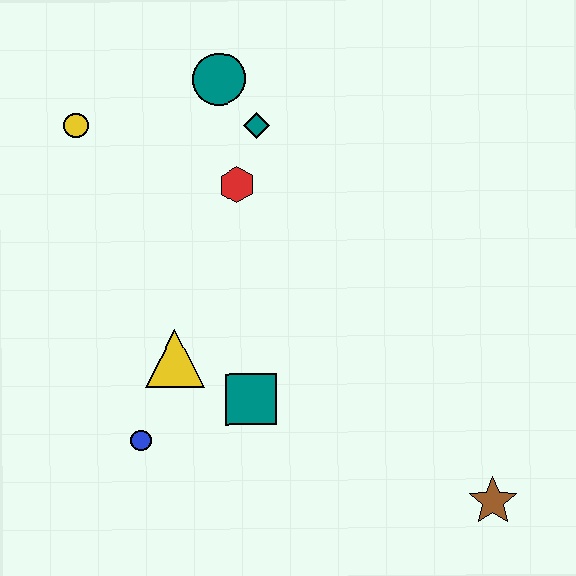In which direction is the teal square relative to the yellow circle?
The teal square is below the yellow circle.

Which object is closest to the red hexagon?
The teal diamond is closest to the red hexagon.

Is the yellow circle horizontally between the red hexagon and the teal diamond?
No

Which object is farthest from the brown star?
The yellow circle is farthest from the brown star.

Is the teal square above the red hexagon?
No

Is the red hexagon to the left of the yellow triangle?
No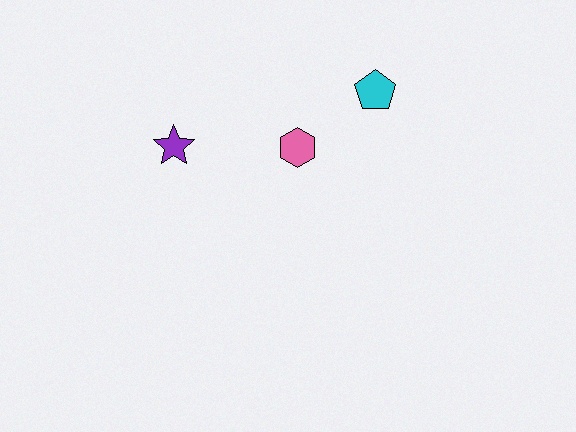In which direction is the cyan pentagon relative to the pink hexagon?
The cyan pentagon is to the right of the pink hexagon.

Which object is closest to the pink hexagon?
The cyan pentagon is closest to the pink hexagon.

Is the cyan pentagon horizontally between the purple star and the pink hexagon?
No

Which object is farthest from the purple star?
The cyan pentagon is farthest from the purple star.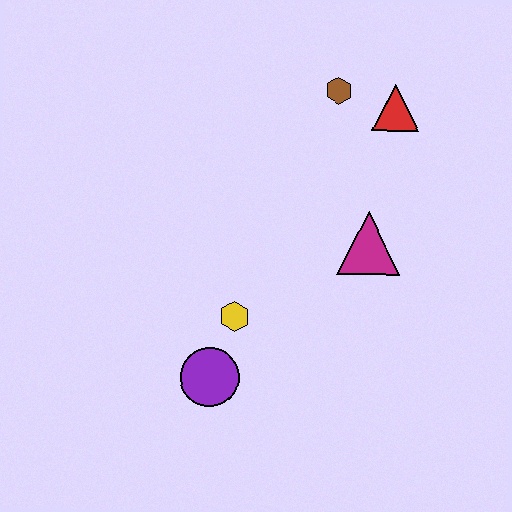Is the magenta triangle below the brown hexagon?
Yes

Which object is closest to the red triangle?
The brown hexagon is closest to the red triangle.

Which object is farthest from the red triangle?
The purple circle is farthest from the red triangle.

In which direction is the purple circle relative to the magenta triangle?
The purple circle is to the left of the magenta triangle.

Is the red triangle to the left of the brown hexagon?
No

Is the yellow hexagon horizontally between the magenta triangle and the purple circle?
Yes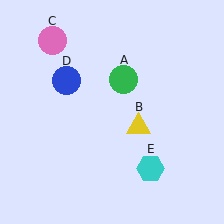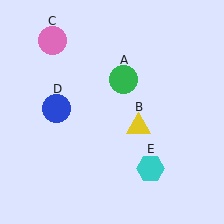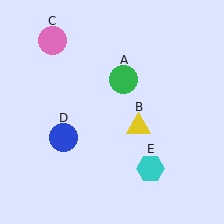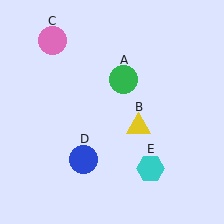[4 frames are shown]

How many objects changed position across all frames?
1 object changed position: blue circle (object D).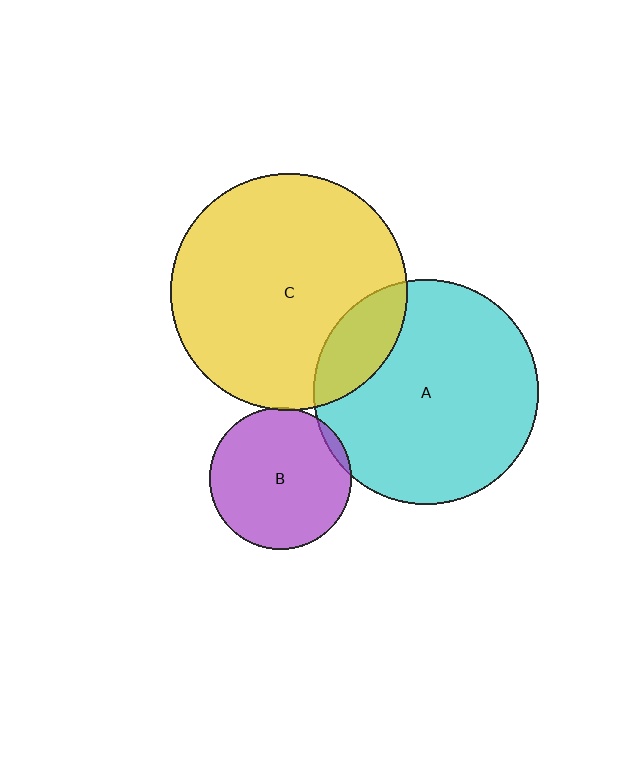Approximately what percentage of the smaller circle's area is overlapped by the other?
Approximately 15%.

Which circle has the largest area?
Circle C (yellow).